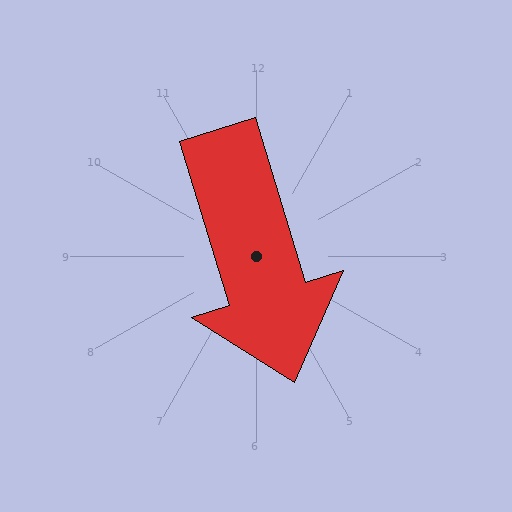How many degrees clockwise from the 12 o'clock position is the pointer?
Approximately 163 degrees.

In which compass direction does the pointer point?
South.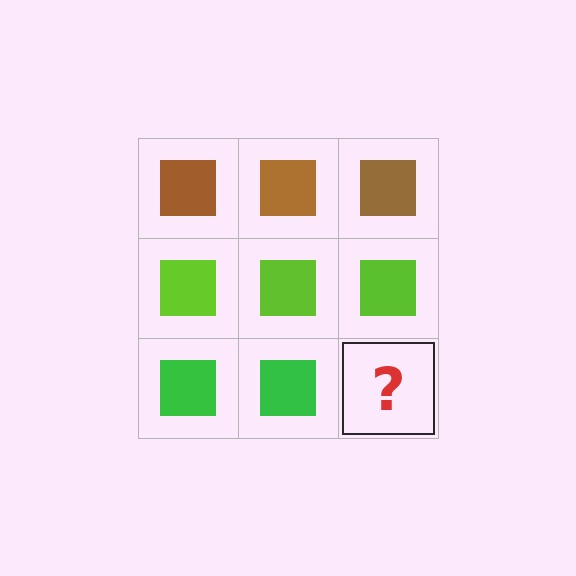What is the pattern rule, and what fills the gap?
The rule is that each row has a consistent color. The gap should be filled with a green square.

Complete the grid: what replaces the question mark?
The question mark should be replaced with a green square.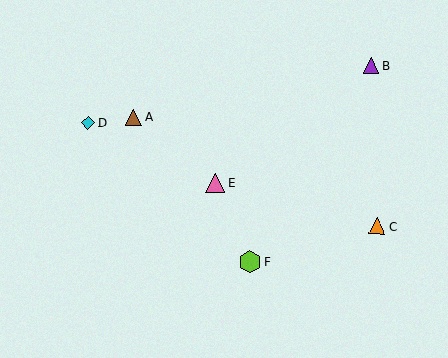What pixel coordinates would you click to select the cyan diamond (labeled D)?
Click at (88, 123) to select the cyan diamond D.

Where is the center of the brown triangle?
The center of the brown triangle is at (133, 117).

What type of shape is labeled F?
Shape F is a lime hexagon.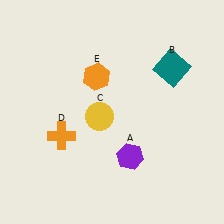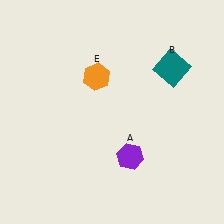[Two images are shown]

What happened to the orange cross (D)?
The orange cross (D) was removed in Image 2. It was in the bottom-left area of Image 1.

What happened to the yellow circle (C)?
The yellow circle (C) was removed in Image 2. It was in the bottom-left area of Image 1.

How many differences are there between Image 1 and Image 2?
There are 2 differences between the two images.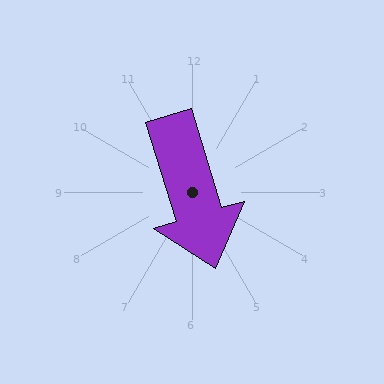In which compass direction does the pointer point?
South.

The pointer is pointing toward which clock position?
Roughly 5 o'clock.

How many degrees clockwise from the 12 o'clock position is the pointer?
Approximately 163 degrees.